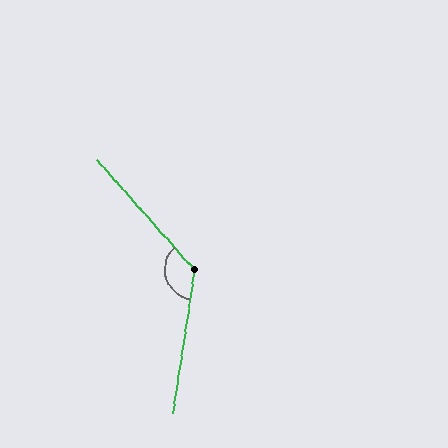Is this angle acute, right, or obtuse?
It is obtuse.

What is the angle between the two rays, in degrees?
Approximately 130 degrees.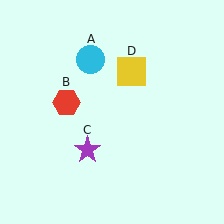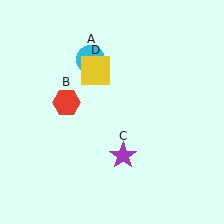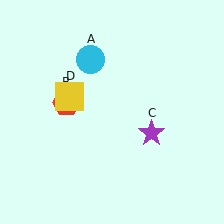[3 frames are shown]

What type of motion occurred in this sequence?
The purple star (object C), yellow square (object D) rotated counterclockwise around the center of the scene.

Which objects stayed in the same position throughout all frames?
Cyan circle (object A) and red hexagon (object B) remained stationary.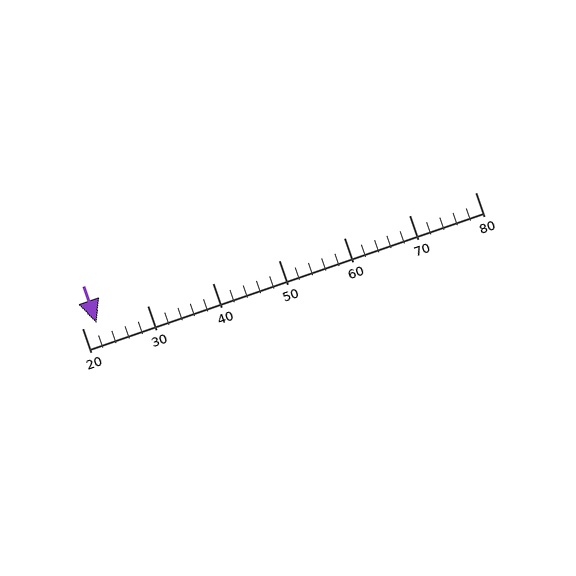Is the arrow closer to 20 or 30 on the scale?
The arrow is closer to 20.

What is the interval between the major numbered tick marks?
The major tick marks are spaced 10 units apart.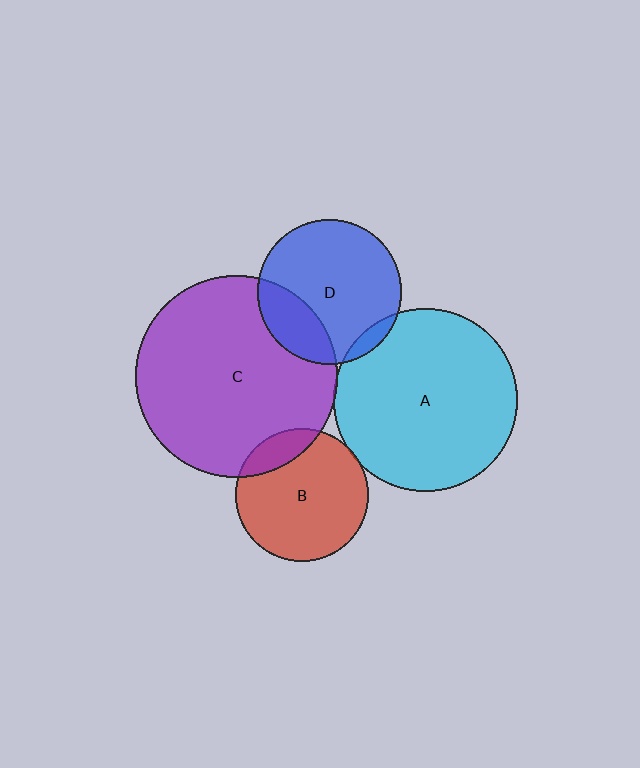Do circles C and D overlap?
Yes.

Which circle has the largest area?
Circle C (purple).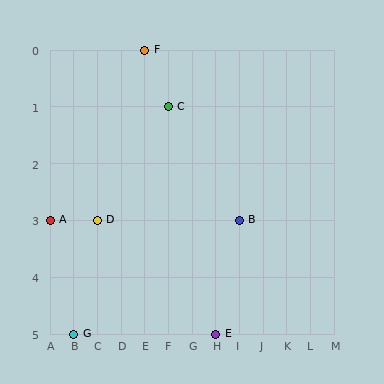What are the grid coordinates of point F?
Point F is at grid coordinates (E, 0).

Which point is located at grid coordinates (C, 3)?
Point D is at (C, 3).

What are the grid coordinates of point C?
Point C is at grid coordinates (F, 1).